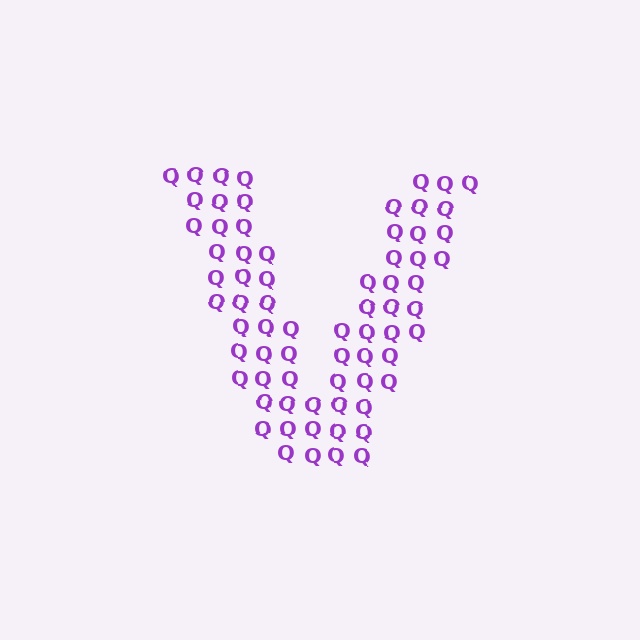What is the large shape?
The large shape is the letter V.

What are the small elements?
The small elements are letter Q's.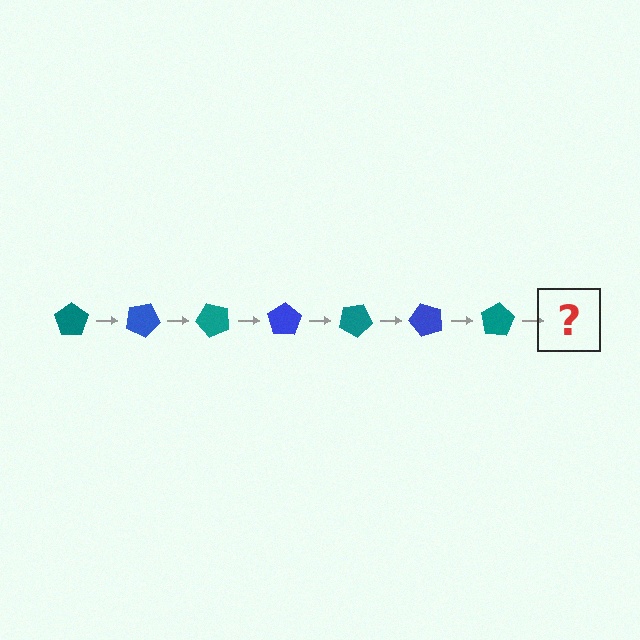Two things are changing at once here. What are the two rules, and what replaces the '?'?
The two rules are that it rotates 25 degrees each step and the color cycles through teal and blue. The '?' should be a blue pentagon, rotated 175 degrees from the start.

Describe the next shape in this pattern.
It should be a blue pentagon, rotated 175 degrees from the start.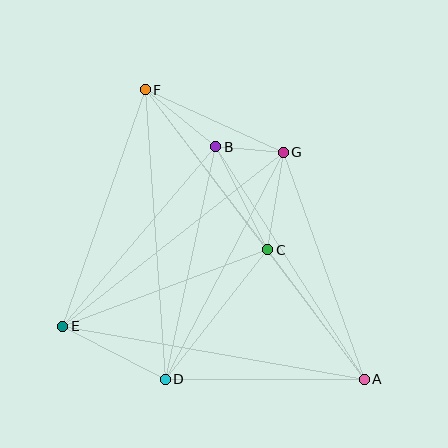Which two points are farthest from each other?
Points A and F are farthest from each other.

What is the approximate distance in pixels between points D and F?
The distance between D and F is approximately 290 pixels.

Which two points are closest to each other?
Points B and G are closest to each other.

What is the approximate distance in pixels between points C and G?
The distance between C and G is approximately 98 pixels.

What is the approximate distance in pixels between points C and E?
The distance between C and E is approximately 219 pixels.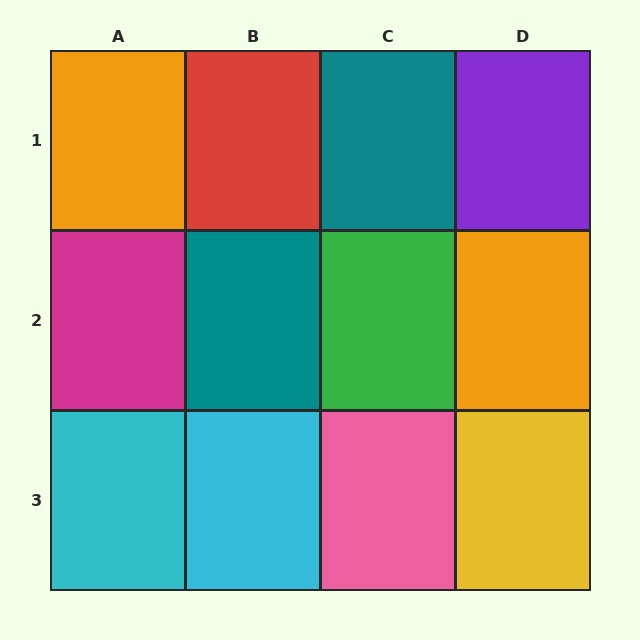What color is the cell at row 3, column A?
Cyan.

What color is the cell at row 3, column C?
Pink.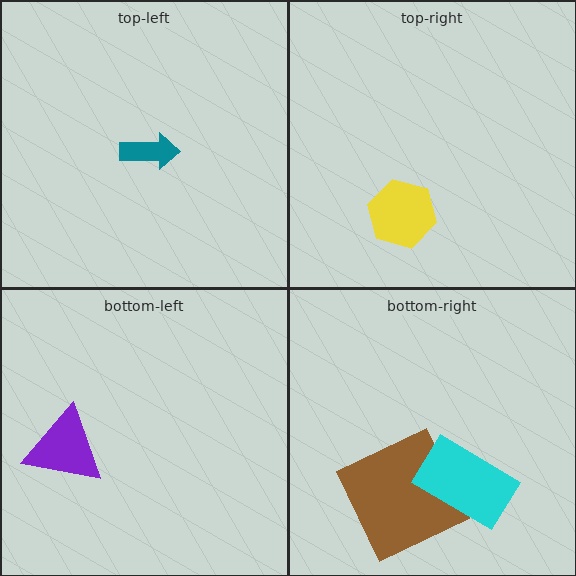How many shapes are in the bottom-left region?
1.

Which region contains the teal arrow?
The top-left region.